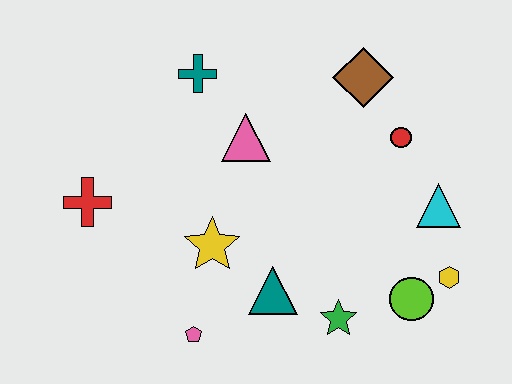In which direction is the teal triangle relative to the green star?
The teal triangle is to the left of the green star.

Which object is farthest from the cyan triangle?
The red cross is farthest from the cyan triangle.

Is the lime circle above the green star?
Yes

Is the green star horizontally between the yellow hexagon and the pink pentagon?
Yes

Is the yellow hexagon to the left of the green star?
No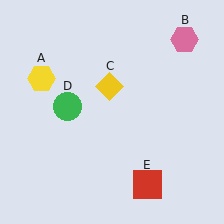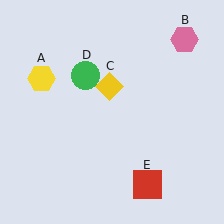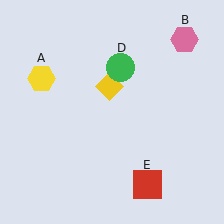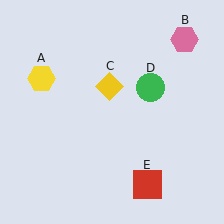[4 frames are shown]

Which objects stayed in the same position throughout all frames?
Yellow hexagon (object A) and pink hexagon (object B) and yellow diamond (object C) and red square (object E) remained stationary.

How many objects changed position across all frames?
1 object changed position: green circle (object D).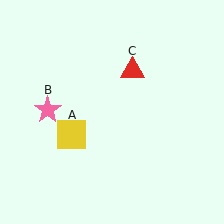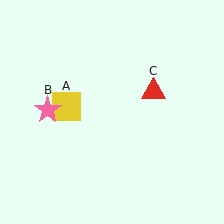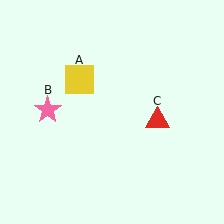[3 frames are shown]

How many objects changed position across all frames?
2 objects changed position: yellow square (object A), red triangle (object C).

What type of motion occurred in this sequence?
The yellow square (object A), red triangle (object C) rotated clockwise around the center of the scene.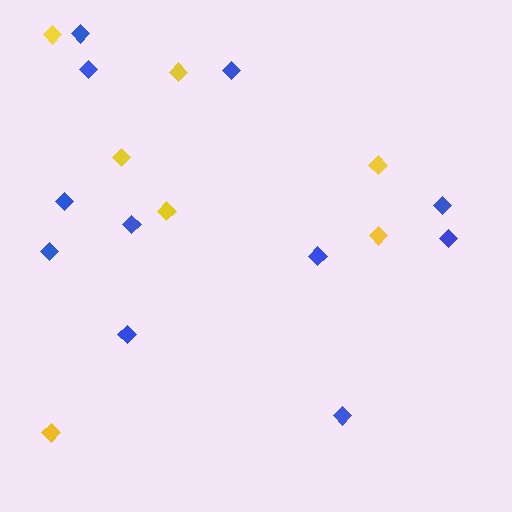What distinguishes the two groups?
There are 2 groups: one group of yellow diamonds (7) and one group of blue diamonds (11).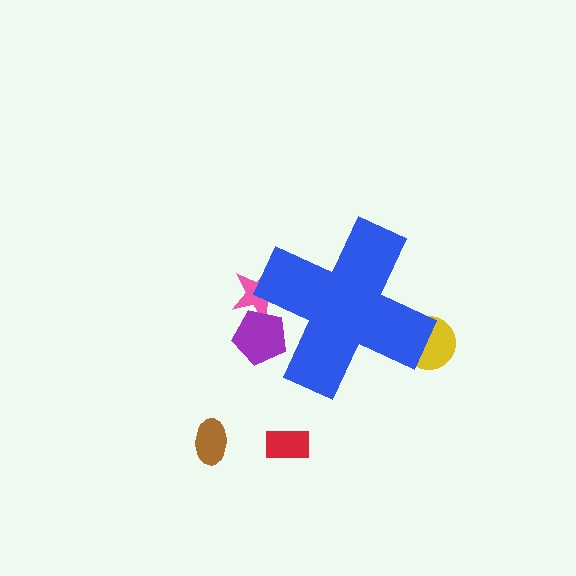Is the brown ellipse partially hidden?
No, the brown ellipse is fully visible.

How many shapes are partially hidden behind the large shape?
3 shapes are partially hidden.